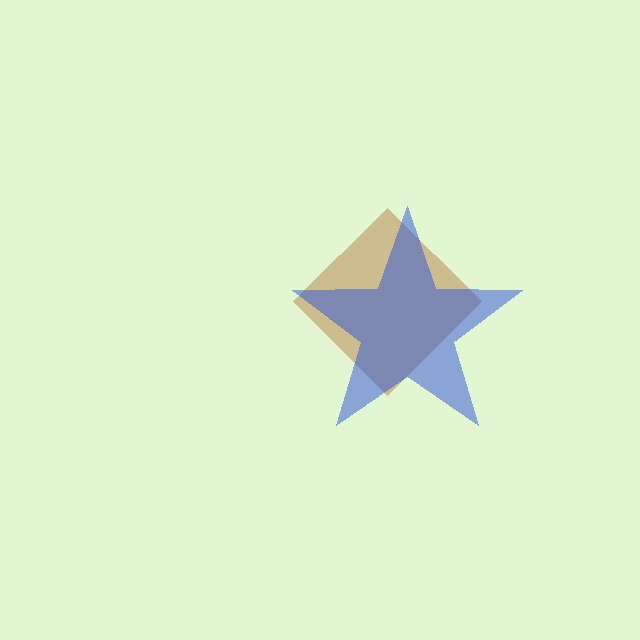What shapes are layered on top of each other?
The layered shapes are: a brown diamond, a blue star.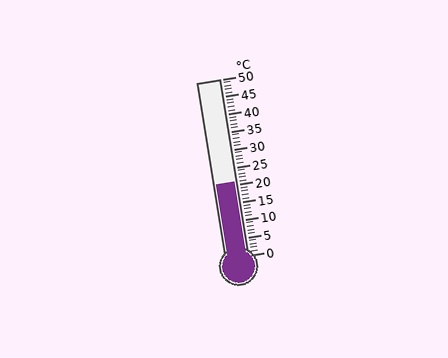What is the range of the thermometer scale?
The thermometer scale ranges from 0°C to 50°C.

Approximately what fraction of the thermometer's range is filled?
The thermometer is filled to approximately 40% of its range.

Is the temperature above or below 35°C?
The temperature is below 35°C.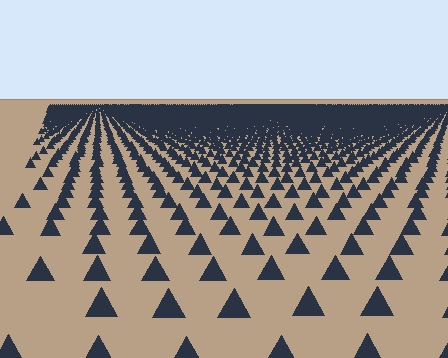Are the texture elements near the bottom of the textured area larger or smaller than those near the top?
Larger. Near the bottom, elements are closer to the viewer and appear at a bigger on-screen size.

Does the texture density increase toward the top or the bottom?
Density increases toward the top.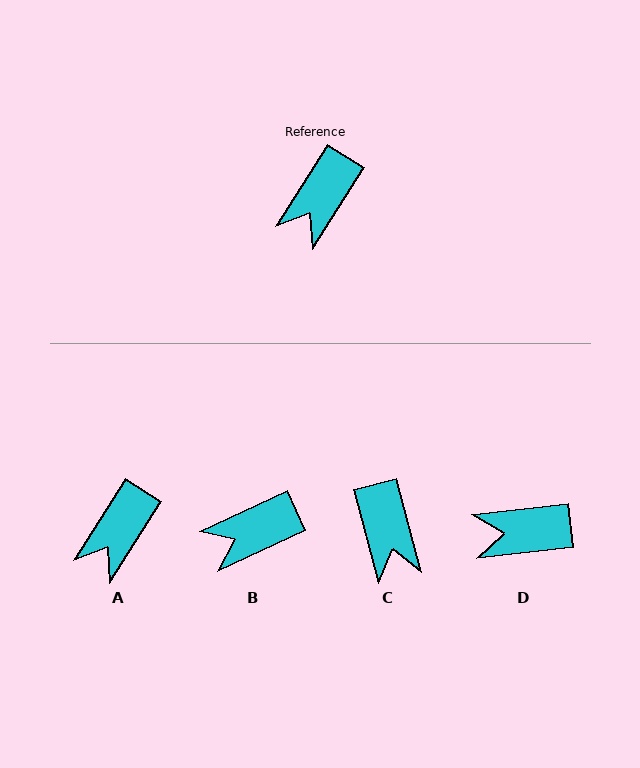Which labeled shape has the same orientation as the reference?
A.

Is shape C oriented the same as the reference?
No, it is off by about 47 degrees.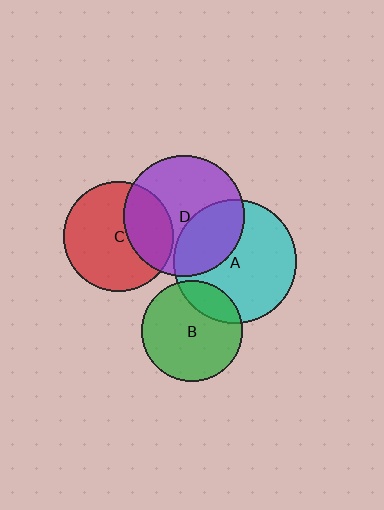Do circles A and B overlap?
Yes.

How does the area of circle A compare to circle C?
Approximately 1.3 times.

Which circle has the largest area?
Circle A (cyan).